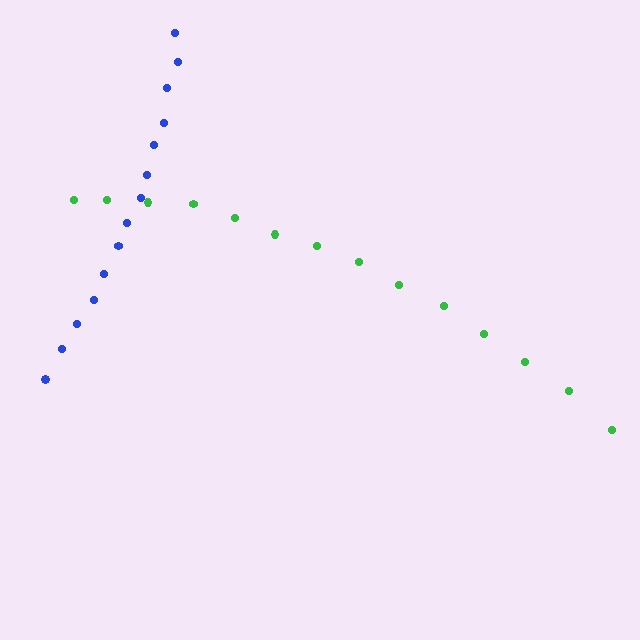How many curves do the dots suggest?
There are 2 distinct paths.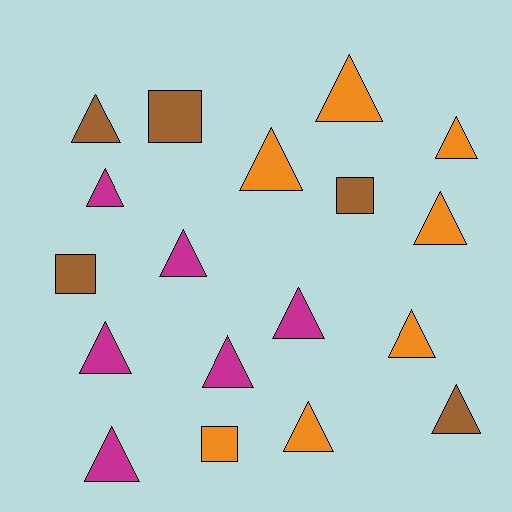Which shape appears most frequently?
Triangle, with 14 objects.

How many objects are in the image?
There are 18 objects.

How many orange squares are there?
There is 1 orange square.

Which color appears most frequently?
Orange, with 7 objects.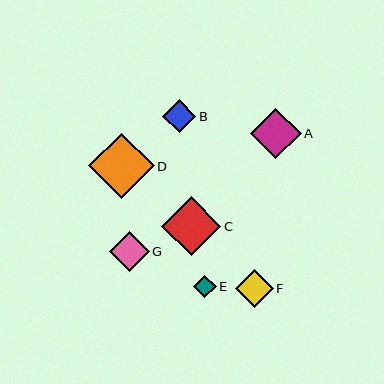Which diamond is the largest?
Diamond D is the largest with a size of approximately 65 pixels.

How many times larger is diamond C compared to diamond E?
Diamond C is approximately 2.6 times the size of diamond E.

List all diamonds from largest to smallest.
From largest to smallest: D, C, A, G, F, B, E.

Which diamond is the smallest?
Diamond E is the smallest with a size of approximately 23 pixels.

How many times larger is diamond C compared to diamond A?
Diamond C is approximately 1.2 times the size of diamond A.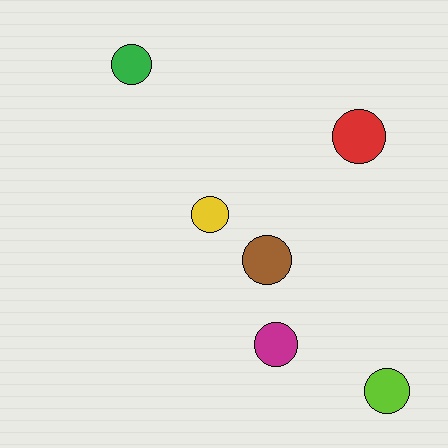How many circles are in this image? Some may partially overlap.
There are 6 circles.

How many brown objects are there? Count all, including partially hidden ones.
There is 1 brown object.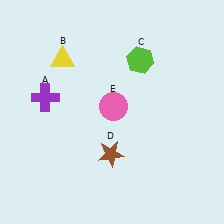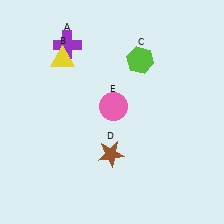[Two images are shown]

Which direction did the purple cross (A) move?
The purple cross (A) moved up.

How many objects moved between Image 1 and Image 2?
1 object moved between the two images.